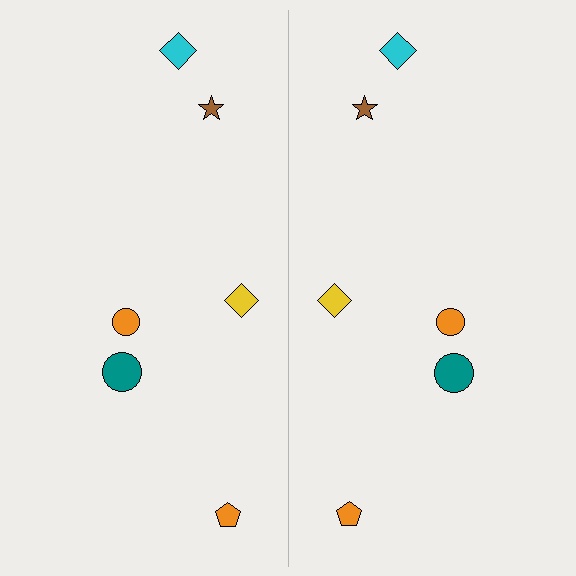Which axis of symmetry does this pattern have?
The pattern has a vertical axis of symmetry running through the center of the image.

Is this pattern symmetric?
Yes, this pattern has bilateral (reflection) symmetry.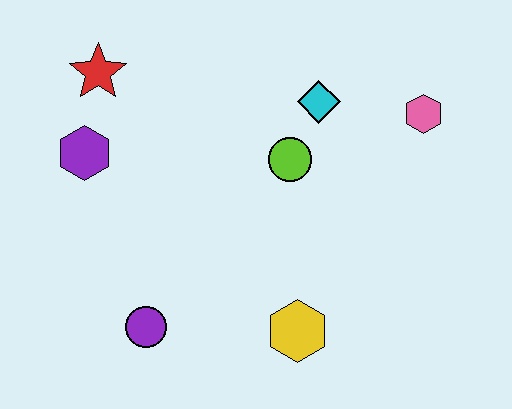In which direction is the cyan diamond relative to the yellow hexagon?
The cyan diamond is above the yellow hexagon.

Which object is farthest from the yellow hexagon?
The red star is farthest from the yellow hexagon.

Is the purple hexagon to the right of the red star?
No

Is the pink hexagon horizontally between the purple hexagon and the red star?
No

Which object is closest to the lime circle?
The cyan diamond is closest to the lime circle.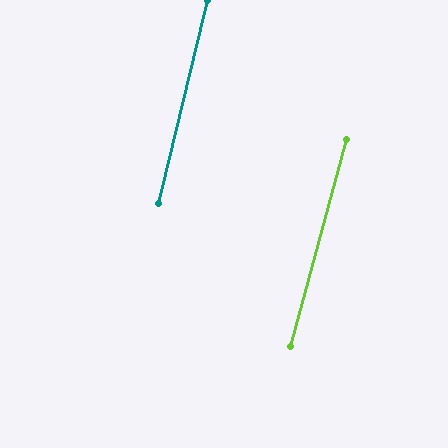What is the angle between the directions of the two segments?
Approximately 2 degrees.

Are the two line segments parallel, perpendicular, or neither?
Parallel — their directions differ by only 1.5°.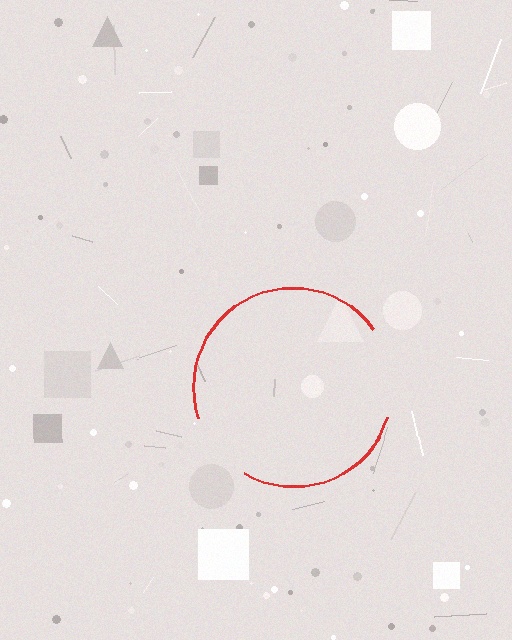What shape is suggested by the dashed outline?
The dashed outline suggests a circle.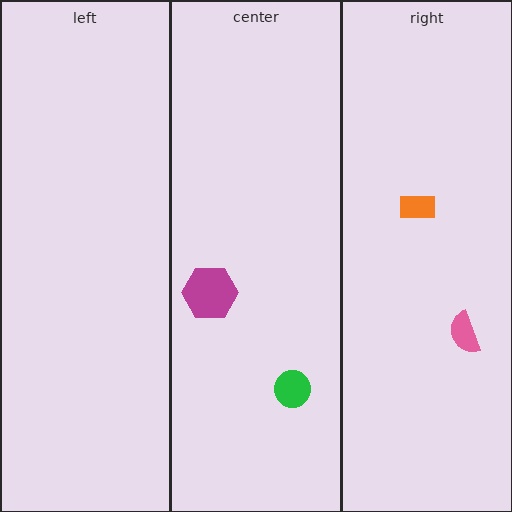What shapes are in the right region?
The pink semicircle, the orange rectangle.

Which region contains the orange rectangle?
The right region.